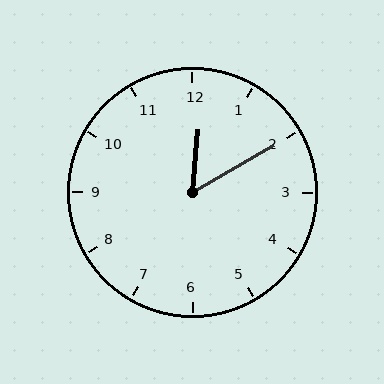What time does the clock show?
12:10.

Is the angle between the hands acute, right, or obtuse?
It is acute.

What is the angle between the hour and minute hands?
Approximately 55 degrees.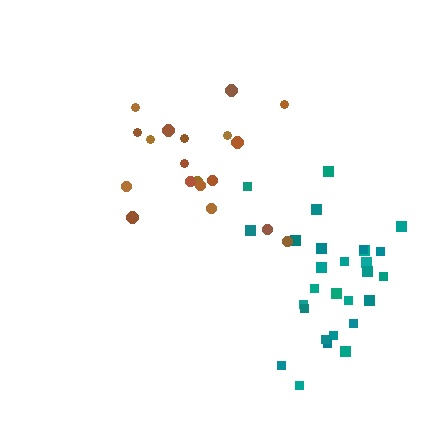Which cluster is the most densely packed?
Teal.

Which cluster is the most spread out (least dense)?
Brown.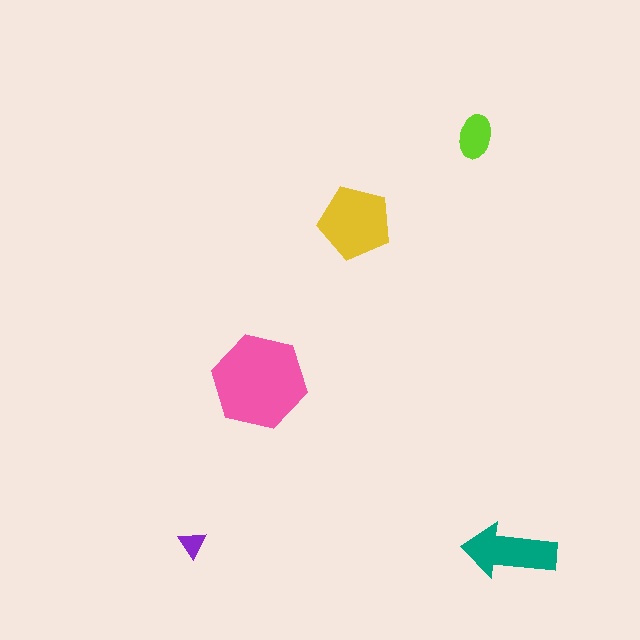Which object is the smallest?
The purple triangle.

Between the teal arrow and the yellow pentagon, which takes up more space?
The yellow pentagon.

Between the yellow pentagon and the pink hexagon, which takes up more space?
The pink hexagon.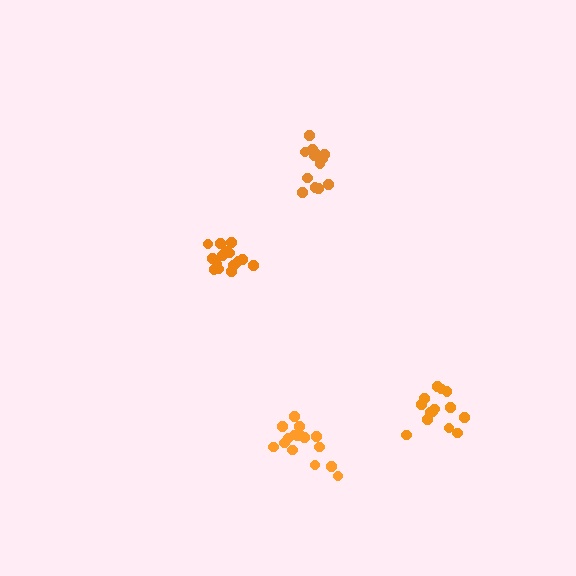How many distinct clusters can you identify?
There are 4 distinct clusters.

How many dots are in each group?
Group 1: 14 dots, Group 2: 14 dots, Group 3: 16 dots, Group 4: 16 dots (60 total).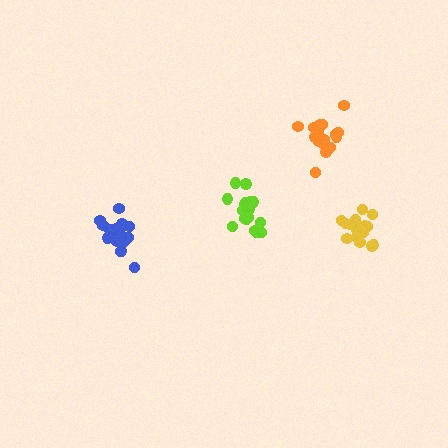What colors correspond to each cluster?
The clusters are colored: yellow, lime, blue, orange.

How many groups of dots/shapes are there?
There are 4 groups.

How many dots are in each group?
Group 1: 16 dots, Group 2: 17 dots, Group 3: 19 dots, Group 4: 19 dots (71 total).